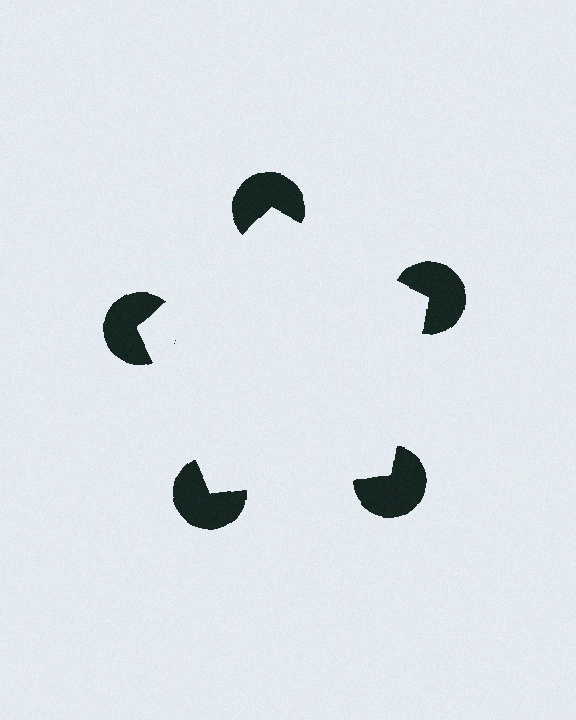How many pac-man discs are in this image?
There are 5 — one at each vertex of the illusory pentagon.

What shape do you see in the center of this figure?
An illusory pentagon — its edges are inferred from the aligned wedge cuts in the pac-man discs, not physically drawn.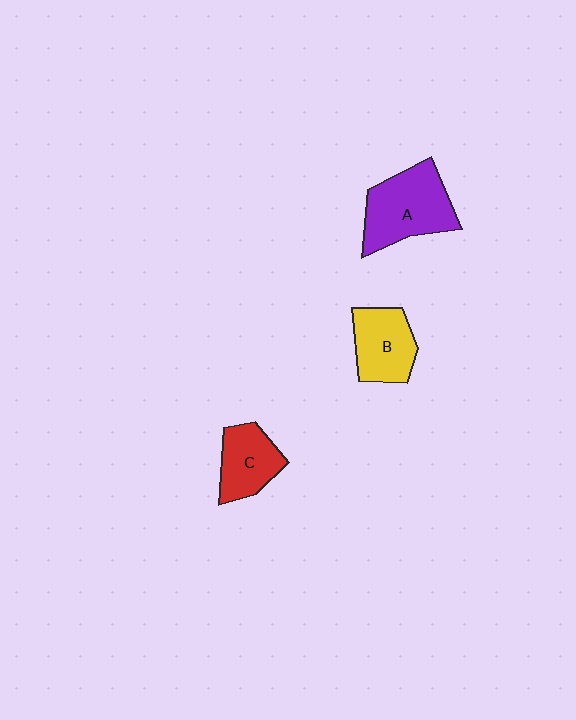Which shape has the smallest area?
Shape C (red).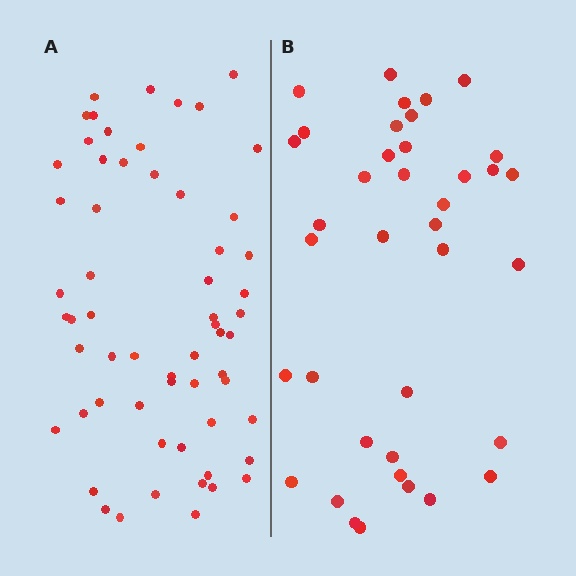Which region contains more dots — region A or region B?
Region A (the left region) has more dots.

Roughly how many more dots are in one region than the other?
Region A has approximately 20 more dots than region B.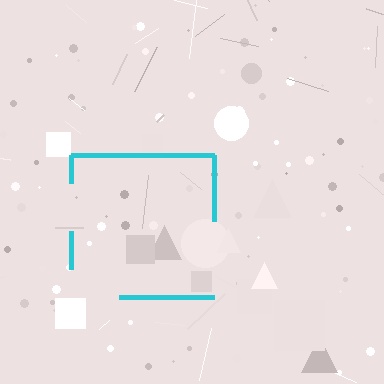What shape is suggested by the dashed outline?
The dashed outline suggests a square.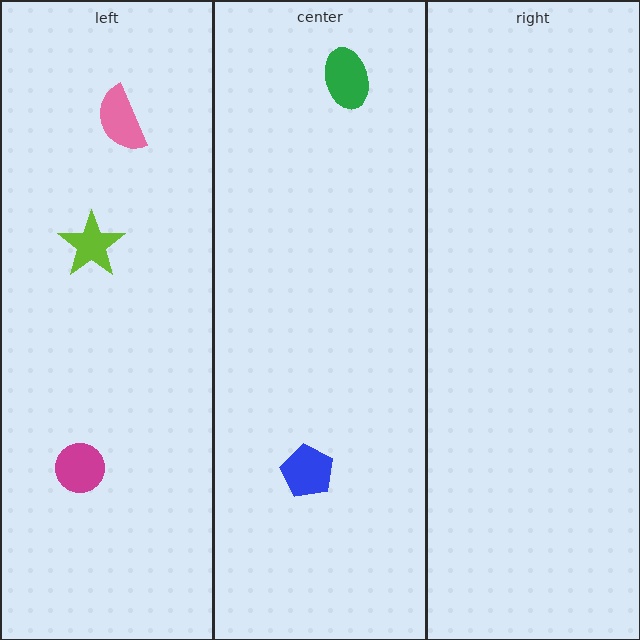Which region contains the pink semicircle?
The left region.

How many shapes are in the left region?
3.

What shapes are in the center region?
The green ellipse, the blue pentagon.